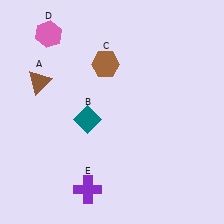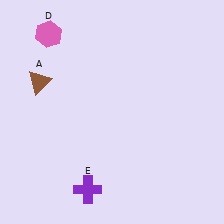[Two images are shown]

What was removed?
The brown hexagon (C), the teal diamond (B) were removed in Image 2.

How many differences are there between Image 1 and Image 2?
There are 2 differences between the two images.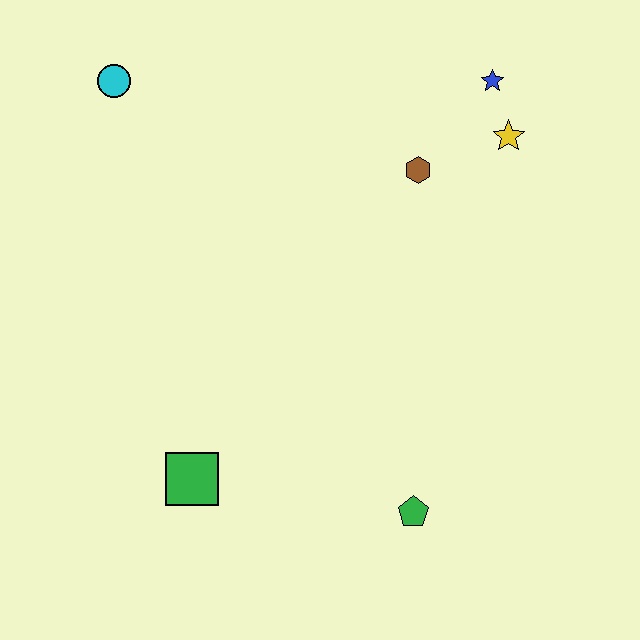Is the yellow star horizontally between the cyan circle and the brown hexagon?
No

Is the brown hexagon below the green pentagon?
No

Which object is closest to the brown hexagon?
The yellow star is closest to the brown hexagon.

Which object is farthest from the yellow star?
The green square is farthest from the yellow star.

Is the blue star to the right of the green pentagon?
Yes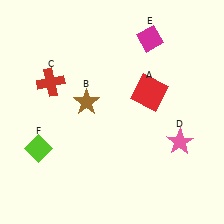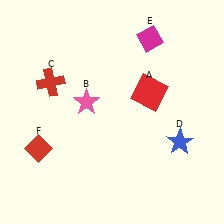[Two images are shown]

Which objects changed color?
B changed from brown to pink. D changed from pink to blue. F changed from lime to red.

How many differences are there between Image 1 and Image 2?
There are 3 differences between the two images.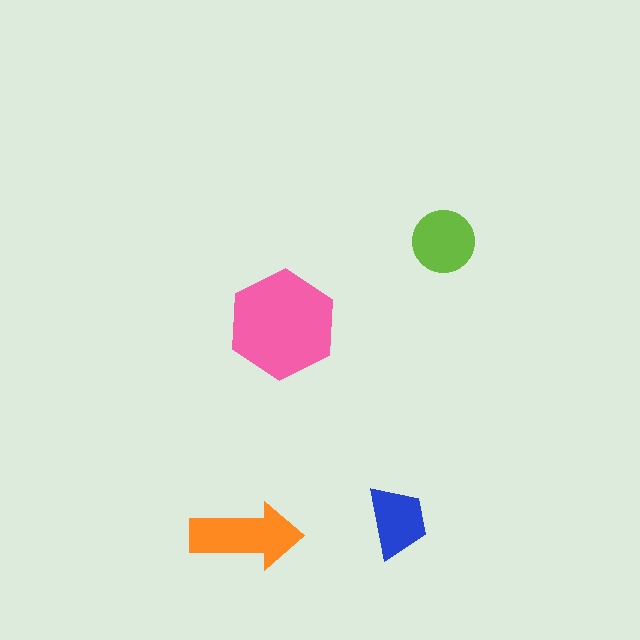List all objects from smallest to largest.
The blue trapezoid, the lime circle, the orange arrow, the pink hexagon.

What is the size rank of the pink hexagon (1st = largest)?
1st.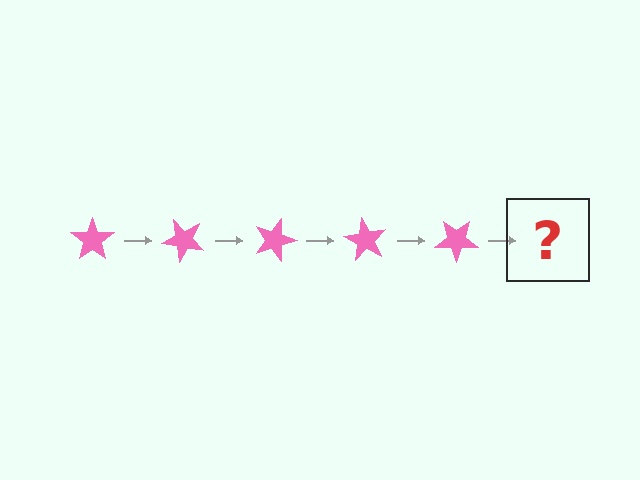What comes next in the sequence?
The next element should be a pink star rotated 225 degrees.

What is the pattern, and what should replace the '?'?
The pattern is that the star rotates 45 degrees each step. The '?' should be a pink star rotated 225 degrees.